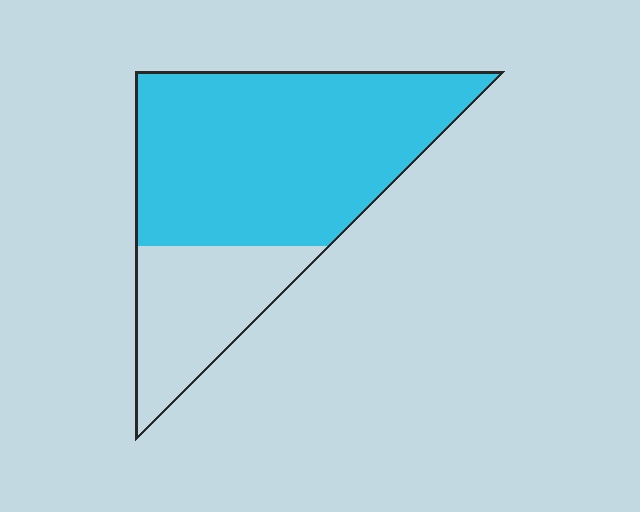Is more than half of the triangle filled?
Yes.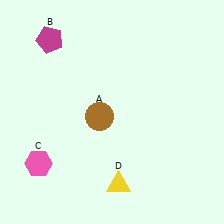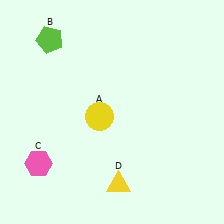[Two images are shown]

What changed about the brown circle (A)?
In Image 1, A is brown. In Image 2, it changed to yellow.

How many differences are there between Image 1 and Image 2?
There are 2 differences between the two images.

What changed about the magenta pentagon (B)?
In Image 1, B is magenta. In Image 2, it changed to lime.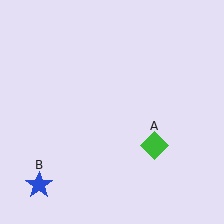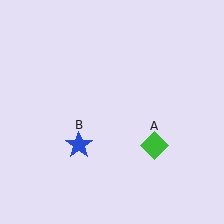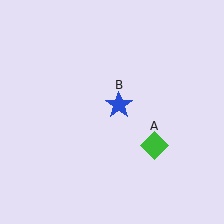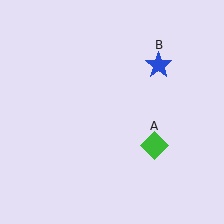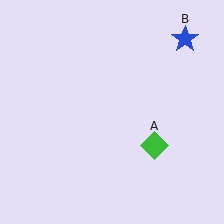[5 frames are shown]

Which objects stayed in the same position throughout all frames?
Green diamond (object A) remained stationary.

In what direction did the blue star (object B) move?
The blue star (object B) moved up and to the right.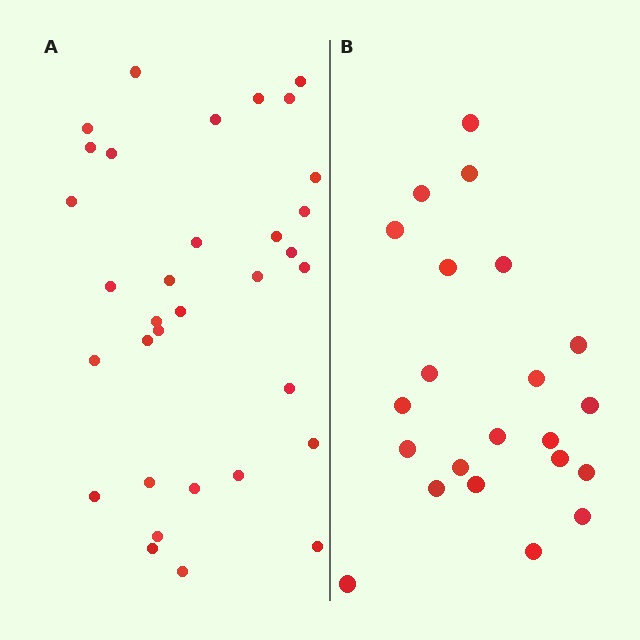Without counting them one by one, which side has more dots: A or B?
Region A (the left region) has more dots.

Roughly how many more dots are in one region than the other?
Region A has roughly 12 or so more dots than region B.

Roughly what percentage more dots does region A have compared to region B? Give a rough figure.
About 50% more.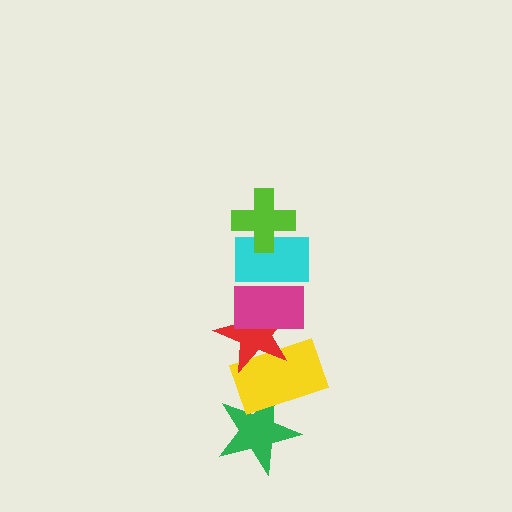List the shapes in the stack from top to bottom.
From top to bottom: the lime cross, the cyan rectangle, the magenta rectangle, the red star, the yellow rectangle, the green star.